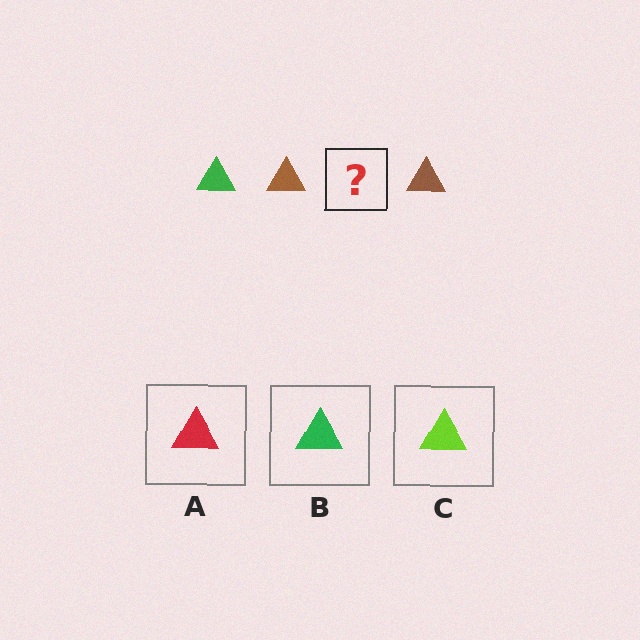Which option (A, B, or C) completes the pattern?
B.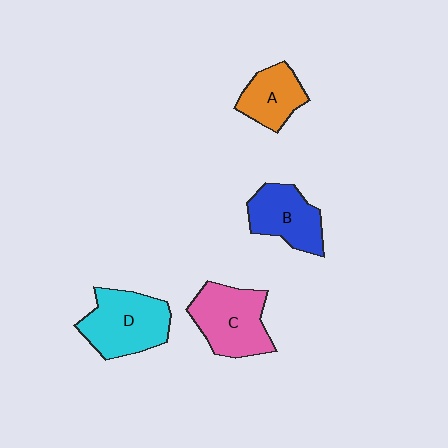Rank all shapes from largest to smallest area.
From largest to smallest: D (cyan), C (pink), B (blue), A (orange).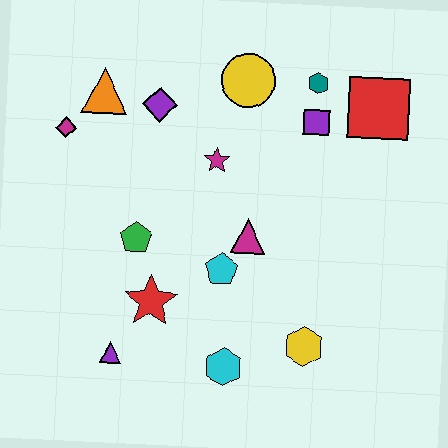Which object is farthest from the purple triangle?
The red square is farthest from the purple triangle.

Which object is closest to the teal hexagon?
The purple square is closest to the teal hexagon.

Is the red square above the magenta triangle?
Yes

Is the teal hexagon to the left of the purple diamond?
No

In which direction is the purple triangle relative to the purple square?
The purple triangle is below the purple square.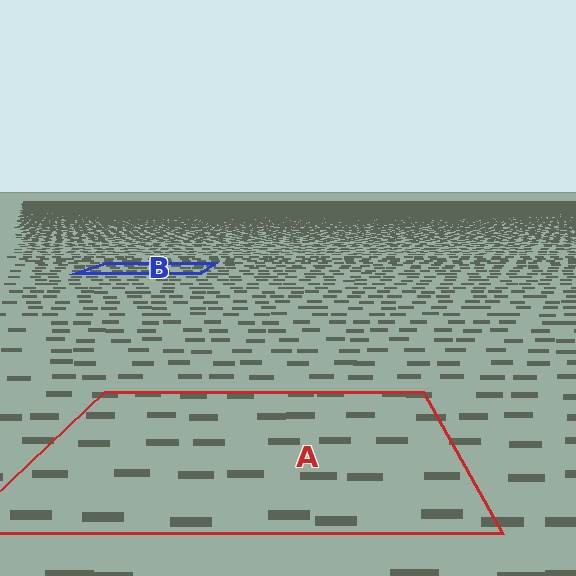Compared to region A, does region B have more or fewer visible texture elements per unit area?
Region B has more texture elements per unit area — they are packed more densely because it is farther away.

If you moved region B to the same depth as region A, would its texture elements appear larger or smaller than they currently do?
They would appear larger. At a closer depth, the same texture elements are projected at a bigger on-screen size.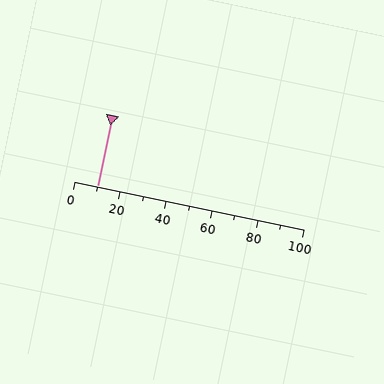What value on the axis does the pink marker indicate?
The marker indicates approximately 10.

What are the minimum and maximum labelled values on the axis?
The axis runs from 0 to 100.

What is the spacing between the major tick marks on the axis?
The major ticks are spaced 20 apart.